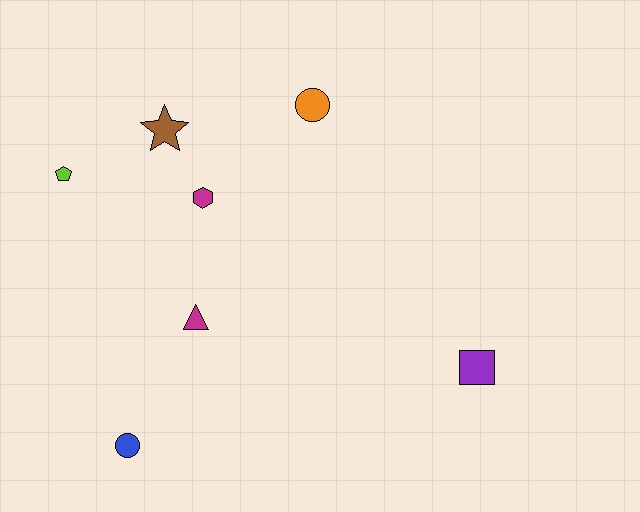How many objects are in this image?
There are 7 objects.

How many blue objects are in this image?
There is 1 blue object.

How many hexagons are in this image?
There is 1 hexagon.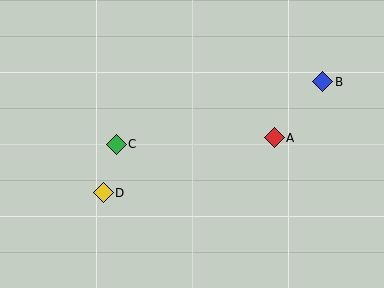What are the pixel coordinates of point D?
Point D is at (103, 193).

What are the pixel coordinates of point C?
Point C is at (116, 144).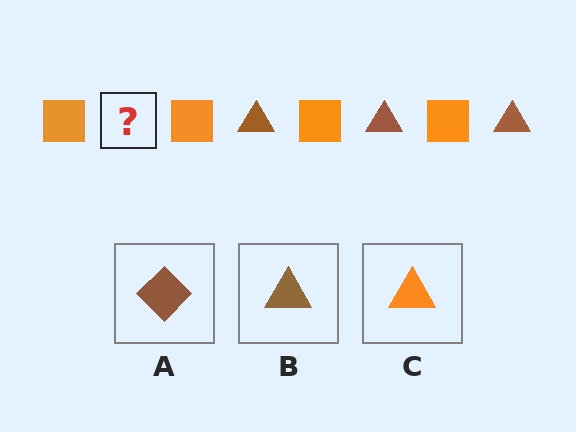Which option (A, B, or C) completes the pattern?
B.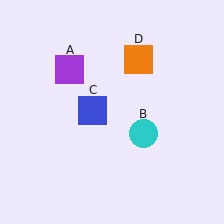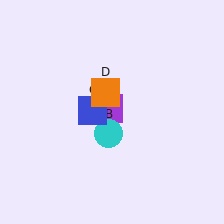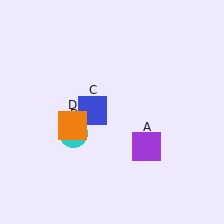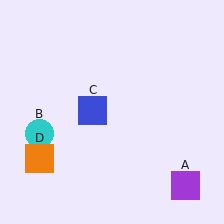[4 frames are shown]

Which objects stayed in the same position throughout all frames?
Blue square (object C) remained stationary.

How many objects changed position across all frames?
3 objects changed position: purple square (object A), cyan circle (object B), orange square (object D).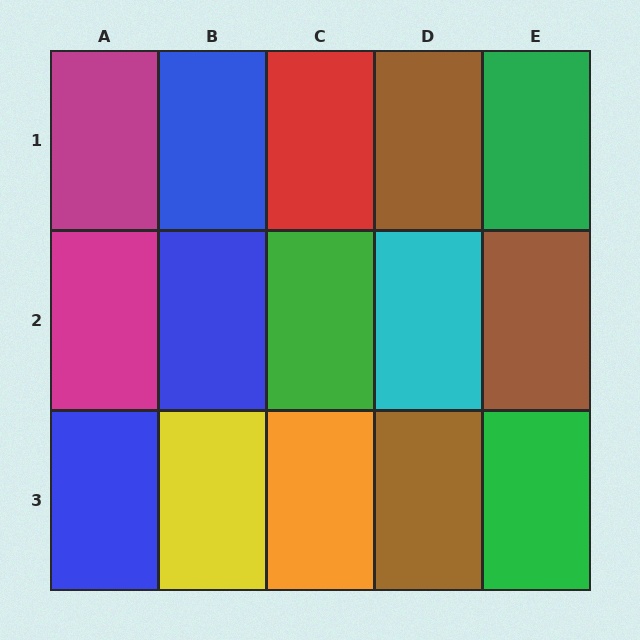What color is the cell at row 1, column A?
Magenta.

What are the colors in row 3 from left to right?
Blue, yellow, orange, brown, green.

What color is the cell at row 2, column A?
Magenta.